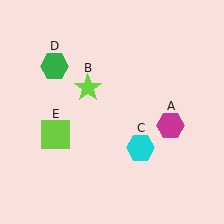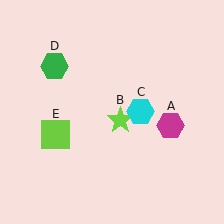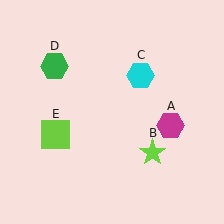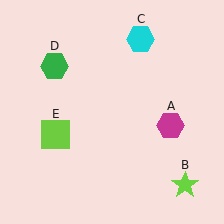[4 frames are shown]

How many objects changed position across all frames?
2 objects changed position: lime star (object B), cyan hexagon (object C).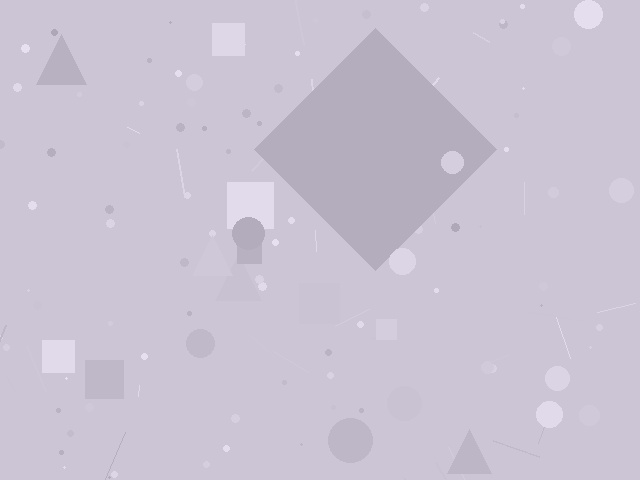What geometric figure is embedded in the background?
A diamond is embedded in the background.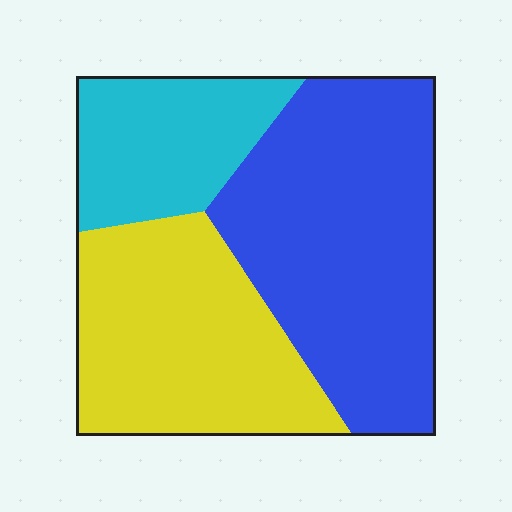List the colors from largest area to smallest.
From largest to smallest: blue, yellow, cyan.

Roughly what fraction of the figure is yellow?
Yellow covers 34% of the figure.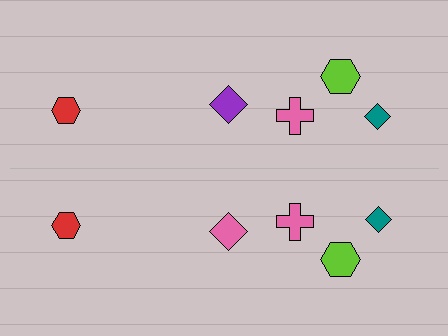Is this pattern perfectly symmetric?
No, the pattern is not perfectly symmetric. The pink diamond on the bottom side breaks the symmetry — its mirror counterpart is purple.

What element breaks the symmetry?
The pink diamond on the bottom side breaks the symmetry — its mirror counterpart is purple.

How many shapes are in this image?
There are 10 shapes in this image.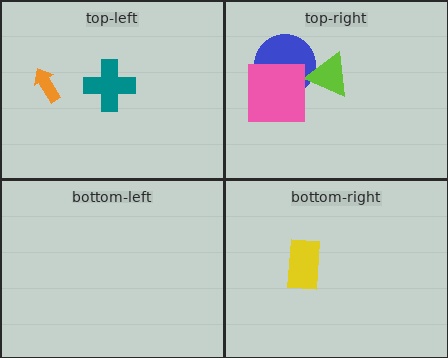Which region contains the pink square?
The top-right region.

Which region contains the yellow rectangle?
The bottom-right region.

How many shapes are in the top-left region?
2.